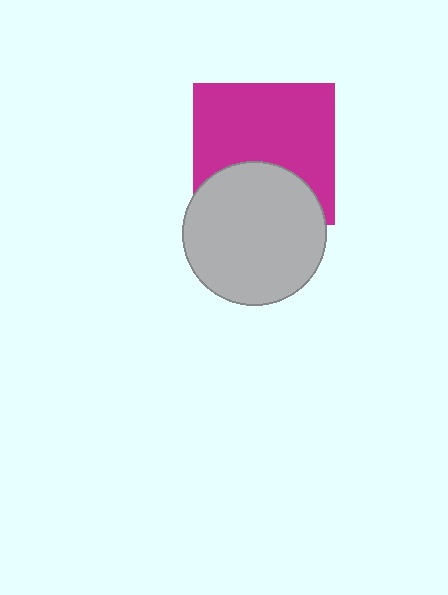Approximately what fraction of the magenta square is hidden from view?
Roughly 34% of the magenta square is hidden behind the light gray circle.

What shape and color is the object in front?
The object in front is a light gray circle.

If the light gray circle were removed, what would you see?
You would see the complete magenta square.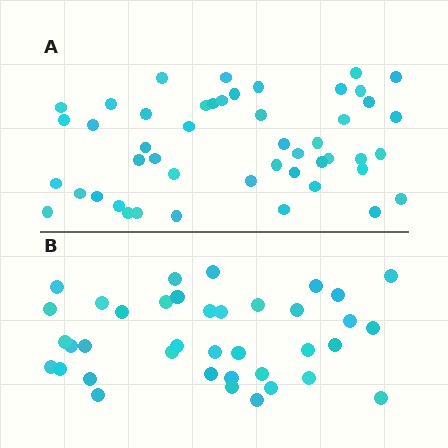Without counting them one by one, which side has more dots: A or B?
Region A (the top region) has more dots.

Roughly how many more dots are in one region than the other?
Region A has roughly 10 or so more dots than region B.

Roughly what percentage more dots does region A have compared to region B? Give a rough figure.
About 25% more.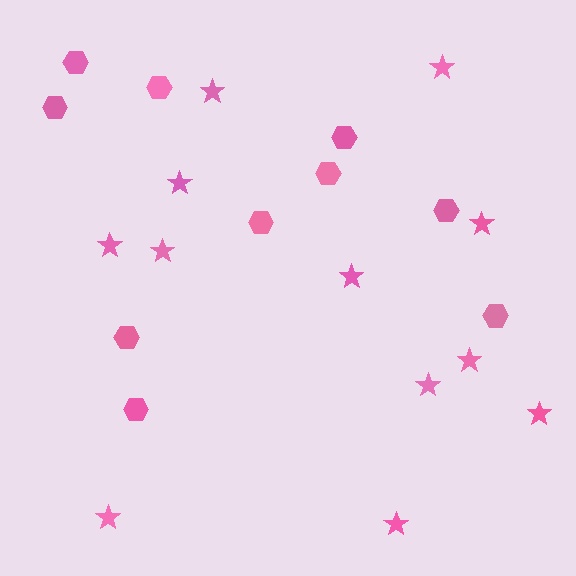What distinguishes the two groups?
There are 2 groups: one group of hexagons (10) and one group of stars (12).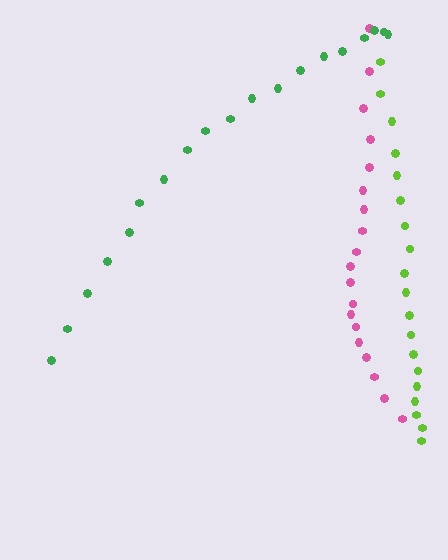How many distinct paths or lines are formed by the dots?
There are 3 distinct paths.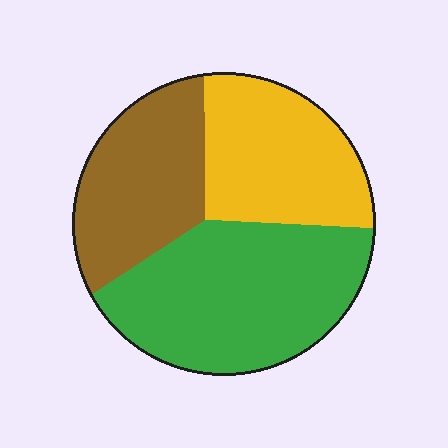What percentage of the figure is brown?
Brown covers 28% of the figure.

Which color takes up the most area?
Green, at roughly 45%.